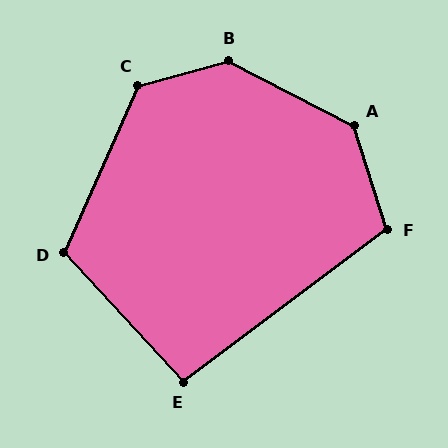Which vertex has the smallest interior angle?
E, at approximately 96 degrees.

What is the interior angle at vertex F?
Approximately 109 degrees (obtuse).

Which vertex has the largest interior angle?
B, at approximately 138 degrees.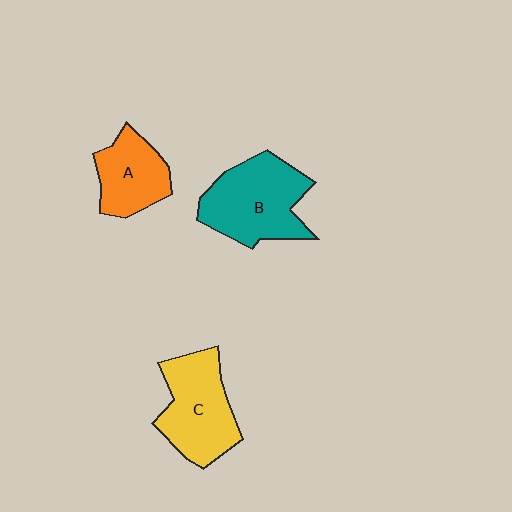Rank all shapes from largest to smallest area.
From largest to smallest: B (teal), C (yellow), A (orange).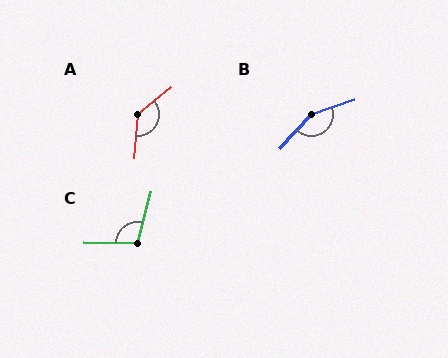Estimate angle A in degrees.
Approximately 134 degrees.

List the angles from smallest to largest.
C (103°), A (134°), B (152°).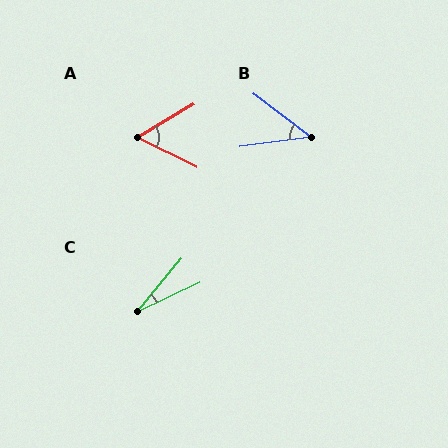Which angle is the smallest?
C, at approximately 25 degrees.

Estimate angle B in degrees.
Approximately 44 degrees.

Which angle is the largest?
A, at approximately 57 degrees.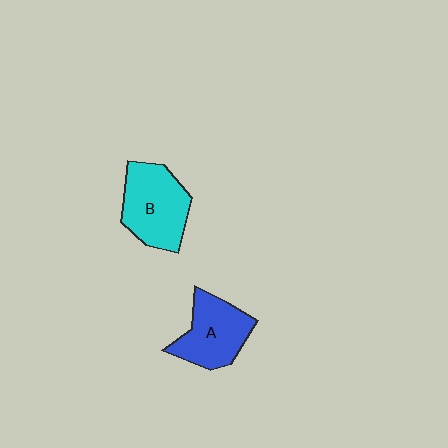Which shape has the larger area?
Shape B (cyan).